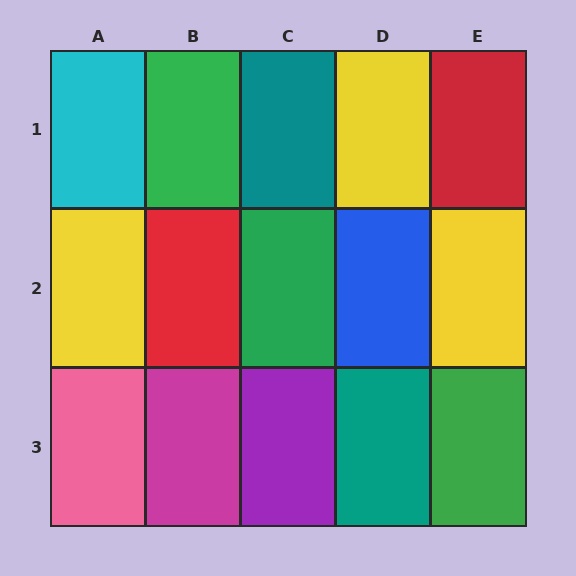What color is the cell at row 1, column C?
Teal.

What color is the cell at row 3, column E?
Green.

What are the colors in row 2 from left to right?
Yellow, red, green, blue, yellow.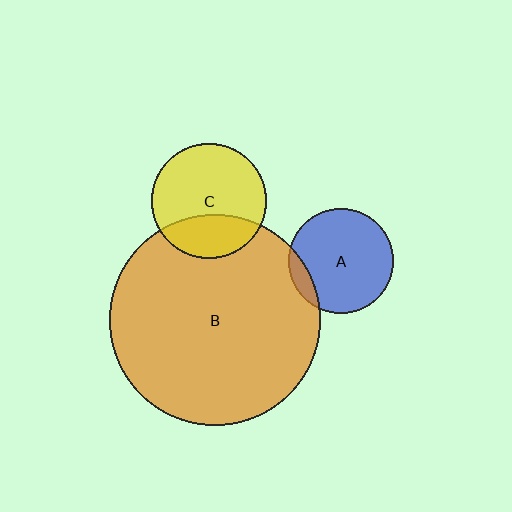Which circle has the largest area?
Circle B (orange).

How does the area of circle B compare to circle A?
Approximately 4.0 times.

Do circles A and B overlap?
Yes.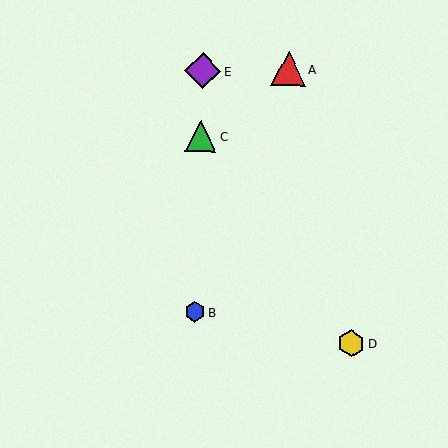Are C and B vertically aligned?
Yes, both are at x≈201.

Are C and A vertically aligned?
No, C is at x≈201 and A is at x≈288.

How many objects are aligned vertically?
3 objects (B, C, E) are aligned vertically.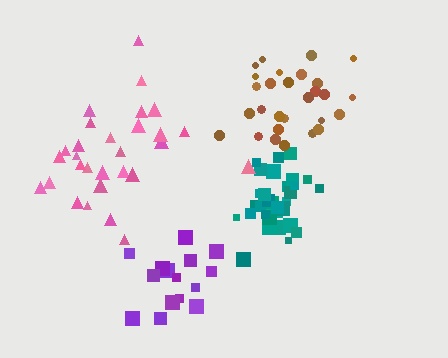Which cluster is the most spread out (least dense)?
Pink.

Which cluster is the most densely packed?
Teal.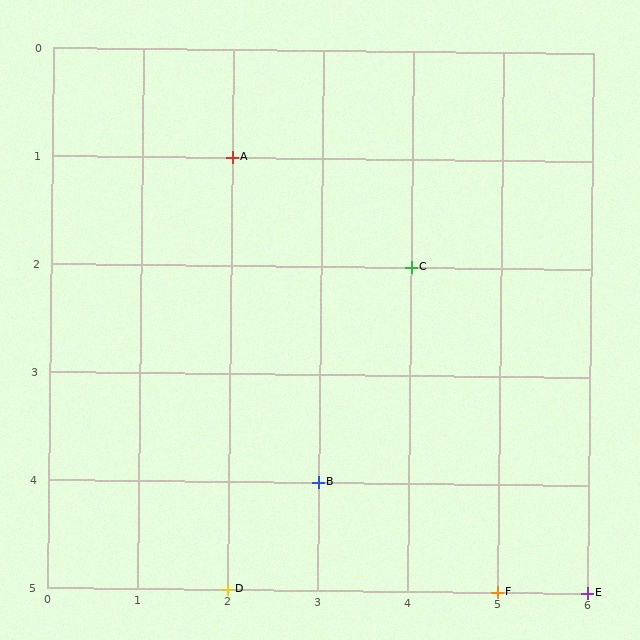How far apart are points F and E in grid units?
Points F and E are 1 column apart.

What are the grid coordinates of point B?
Point B is at grid coordinates (3, 4).